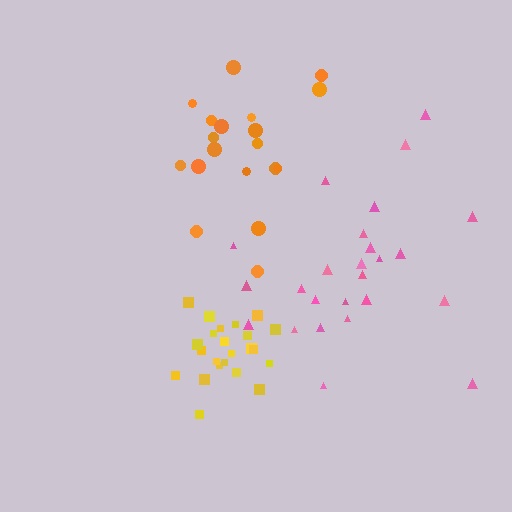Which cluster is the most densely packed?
Yellow.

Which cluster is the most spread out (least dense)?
Orange.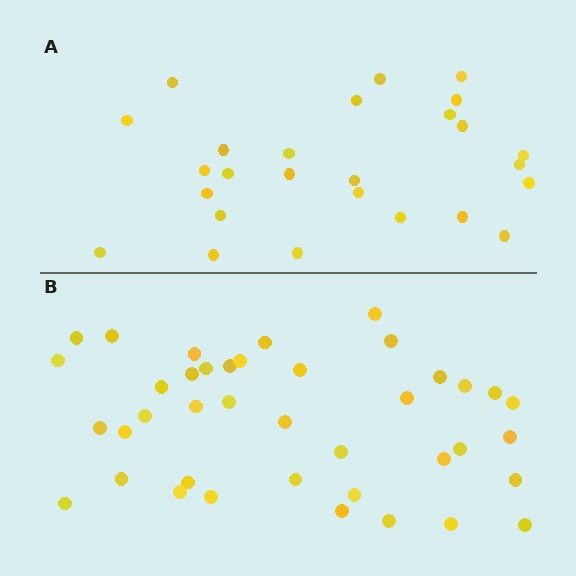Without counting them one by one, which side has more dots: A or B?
Region B (the bottom region) has more dots.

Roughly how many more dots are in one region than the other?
Region B has approximately 15 more dots than region A.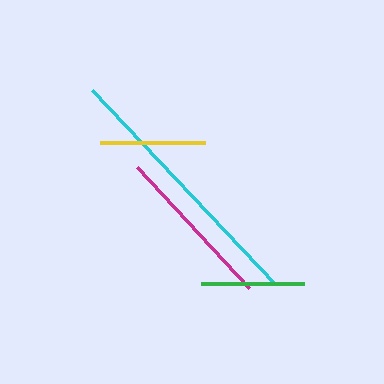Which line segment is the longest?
The cyan line is the longest at approximately 267 pixels.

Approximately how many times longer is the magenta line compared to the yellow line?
The magenta line is approximately 1.6 times the length of the yellow line.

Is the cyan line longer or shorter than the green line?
The cyan line is longer than the green line.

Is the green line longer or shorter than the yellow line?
The yellow line is longer than the green line.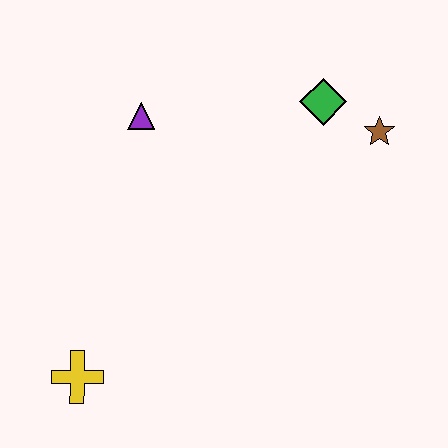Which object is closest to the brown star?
The green diamond is closest to the brown star.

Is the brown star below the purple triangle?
Yes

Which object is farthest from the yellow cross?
The brown star is farthest from the yellow cross.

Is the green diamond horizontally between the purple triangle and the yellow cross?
No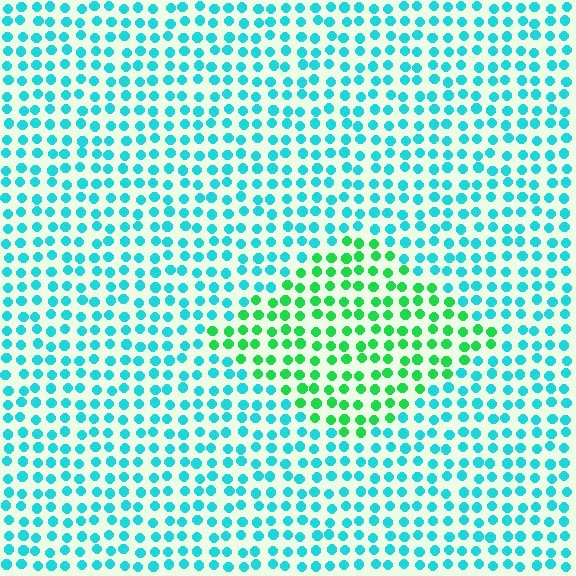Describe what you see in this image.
The image is filled with small cyan elements in a uniform arrangement. A diamond-shaped region is visible where the elements are tinted to a slightly different hue, forming a subtle color boundary.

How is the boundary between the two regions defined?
The boundary is defined purely by a slight shift in hue (about 47 degrees). Spacing, size, and orientation are identical on both sides.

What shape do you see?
I see a diamond.